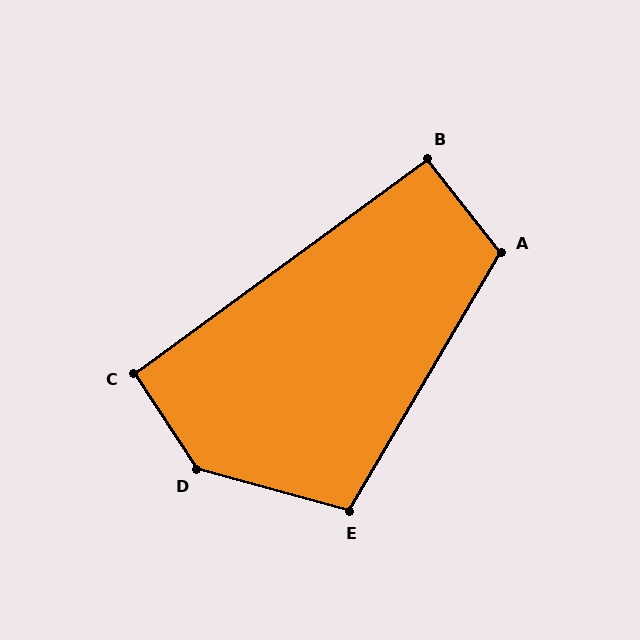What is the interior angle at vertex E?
Approximately 105 degrees (obtuse).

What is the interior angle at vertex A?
Approximately 111 degrees (obtuse).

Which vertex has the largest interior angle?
D, at approximately 139 degrees.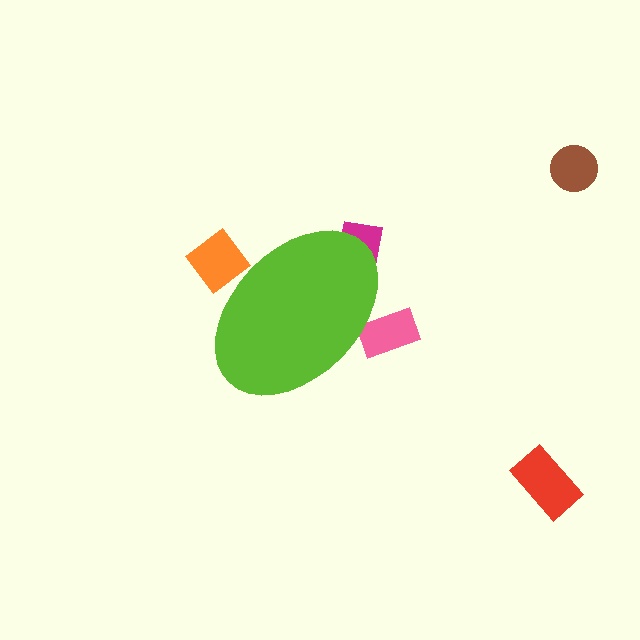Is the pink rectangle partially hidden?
Yes, the pink rectangle is partially hidden behind the lime ellipse.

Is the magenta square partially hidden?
Yes, the magenta square is partially hidden behind the lime ellipse.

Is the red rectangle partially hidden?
No, the red rectangle is fully visible.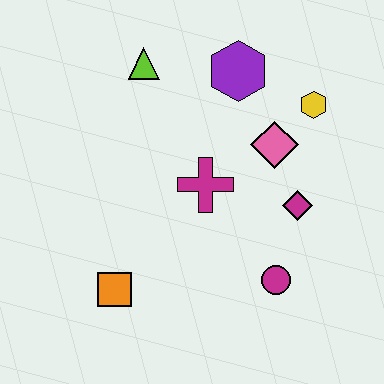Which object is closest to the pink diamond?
The yellow hexagon is closest to the pink diamond.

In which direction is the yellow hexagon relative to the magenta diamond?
The yellow hexagon is above the magenta diamond.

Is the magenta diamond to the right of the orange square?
Yes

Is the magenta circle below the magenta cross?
Yes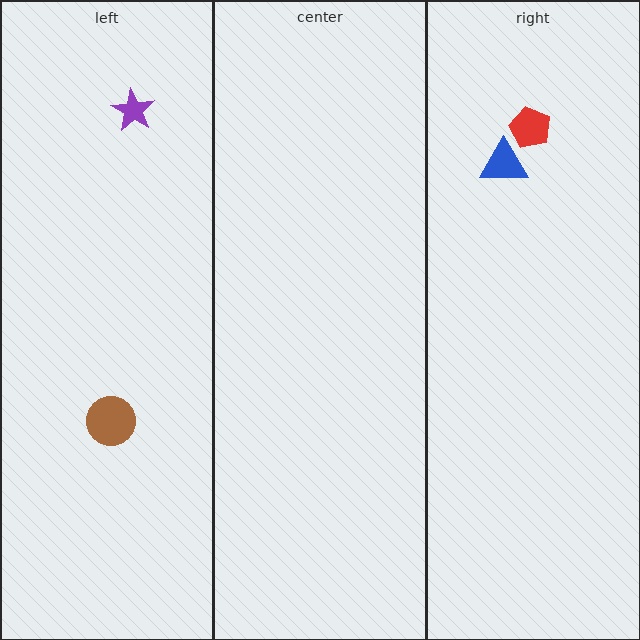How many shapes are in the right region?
2.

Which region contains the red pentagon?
The right region.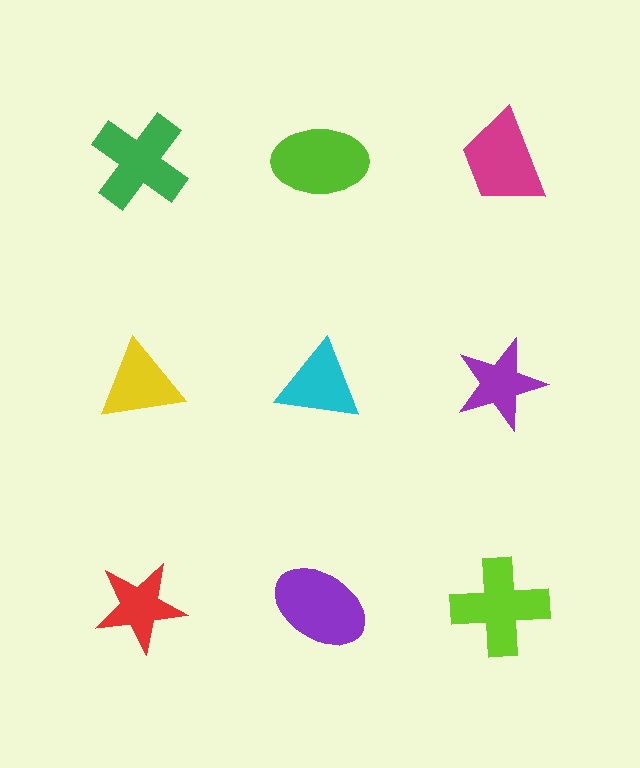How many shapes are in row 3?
3 shapes.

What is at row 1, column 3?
A magenta trapezoid.